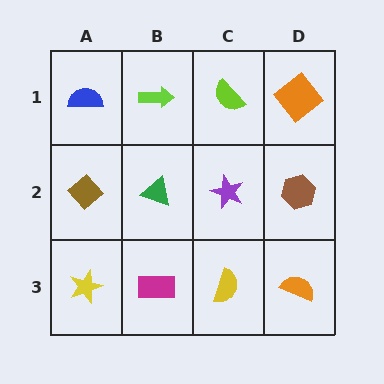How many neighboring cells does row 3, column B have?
3.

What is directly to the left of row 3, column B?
A yellow star.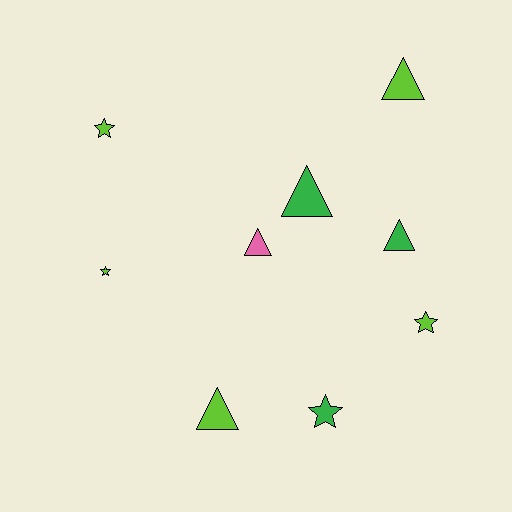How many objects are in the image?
There are 9 objects.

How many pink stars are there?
There are no pink stars.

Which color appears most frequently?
Lime, with 5 objects.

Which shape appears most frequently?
Triangle, with 5 objects.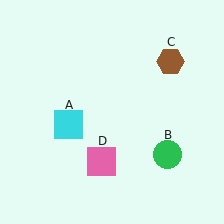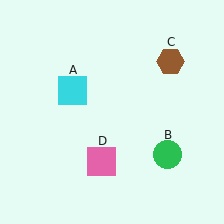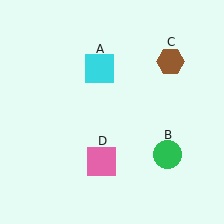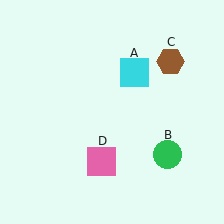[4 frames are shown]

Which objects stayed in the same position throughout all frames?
Green circle (object B) and brown hexagon (object C) and pink square (object D) remained stationary.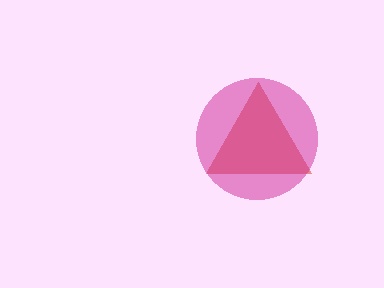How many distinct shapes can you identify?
There are 2 distinct shapes: a red triangle, a magenta circle.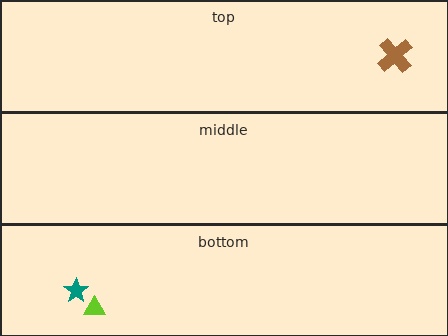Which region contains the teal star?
The bottom region.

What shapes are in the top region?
The brown cross.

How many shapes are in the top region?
1.